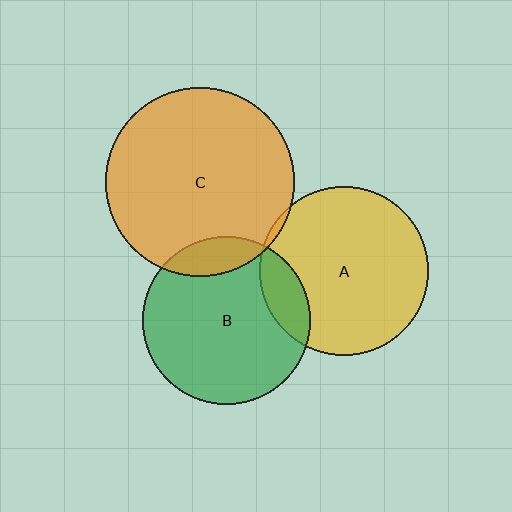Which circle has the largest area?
Circle C (orange).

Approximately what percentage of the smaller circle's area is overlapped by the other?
Approximately 5%.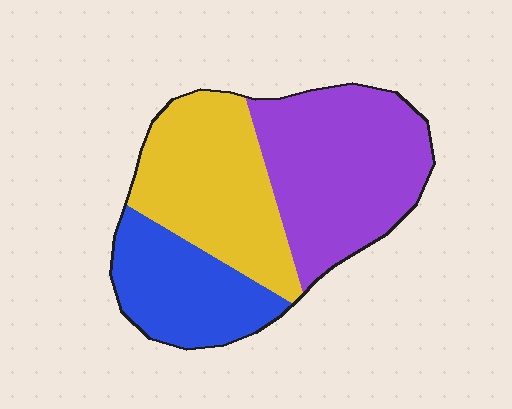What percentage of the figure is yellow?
Yellow takes up between a third and a half of the figure.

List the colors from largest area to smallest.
From largest to smallest: purple, yellow, blue.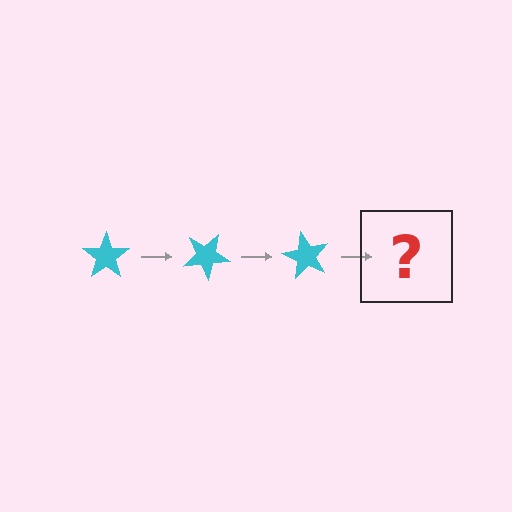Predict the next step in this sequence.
The next step is a cyan star rotated 90 degrees.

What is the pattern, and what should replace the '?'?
The pattern is that the star rotates 30 degrees each step. The '?' should be a cyan star rotated 90 degrees.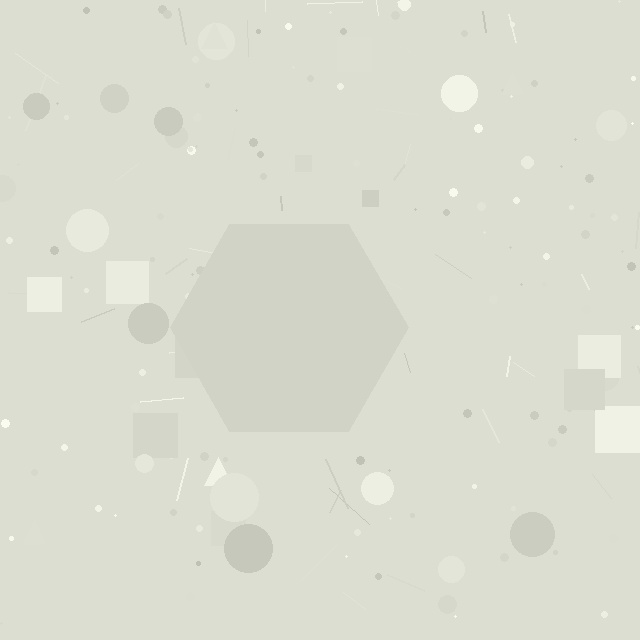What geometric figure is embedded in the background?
A hexagon is embedded in the background.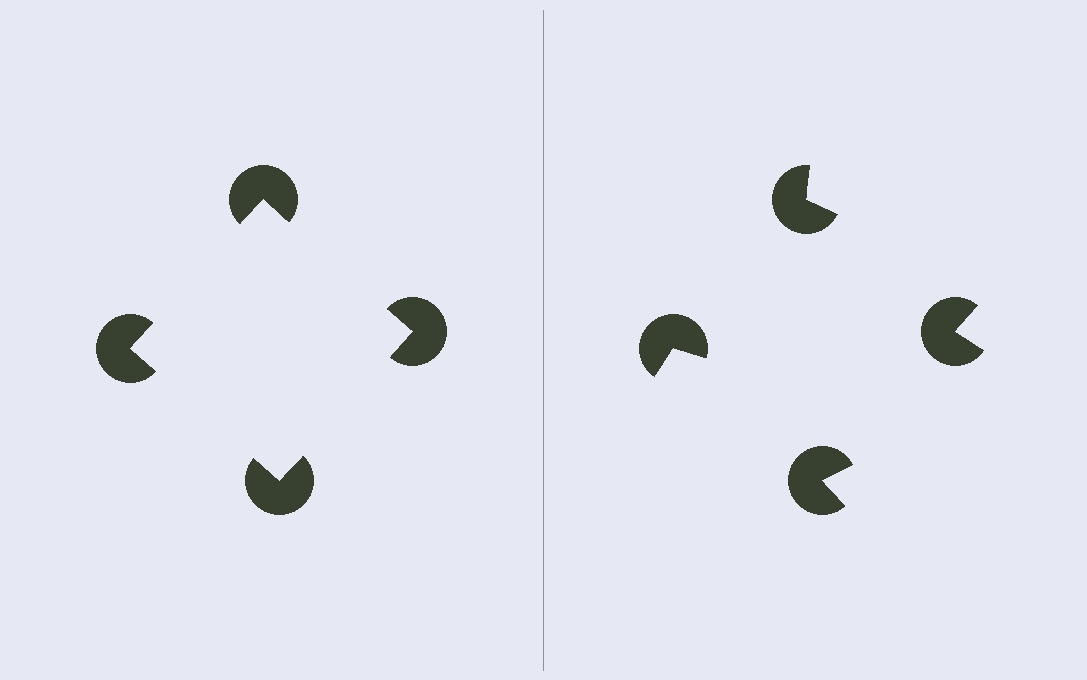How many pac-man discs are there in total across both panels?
8 — 4 on each side.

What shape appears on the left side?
An illusory square.